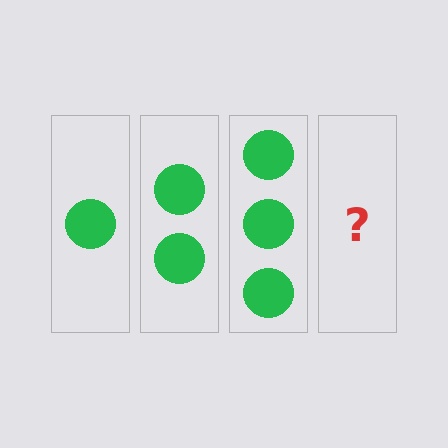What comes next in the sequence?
The next element should be 4 circles.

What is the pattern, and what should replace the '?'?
The pattern is that each step adds one more circle. The '?' should be 4 circles.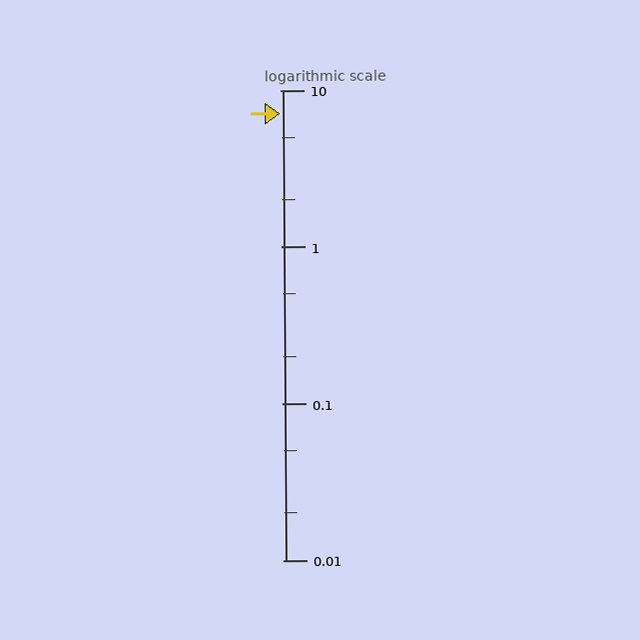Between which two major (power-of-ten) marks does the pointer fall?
The pointer is between 1 and 10.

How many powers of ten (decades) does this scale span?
The scale spans 3 decades, from 0.01 to 10.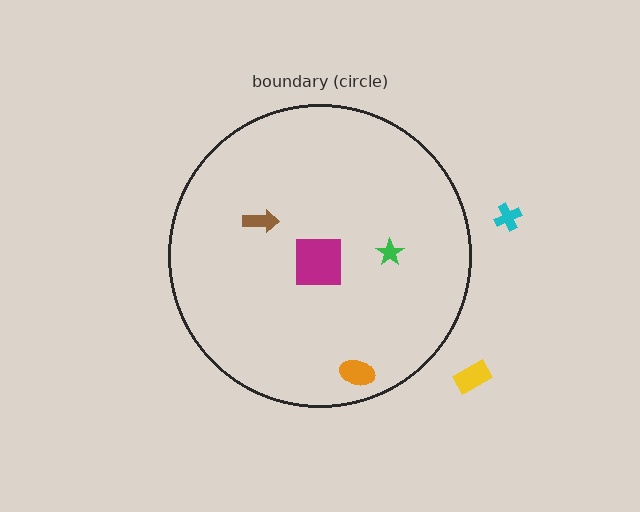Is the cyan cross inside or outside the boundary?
Outside.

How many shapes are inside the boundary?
4 inside, 2 outside.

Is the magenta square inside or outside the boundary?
Inside.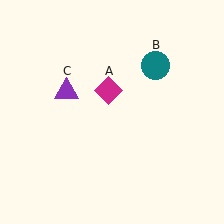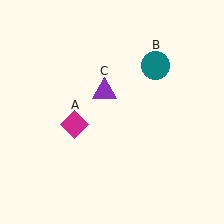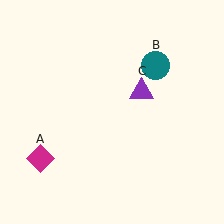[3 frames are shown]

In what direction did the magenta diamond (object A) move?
The magenta diamond (object A) moved down and to the left.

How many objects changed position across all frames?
2 objects changed position: magenta diamond (object A), purple triangle (object C).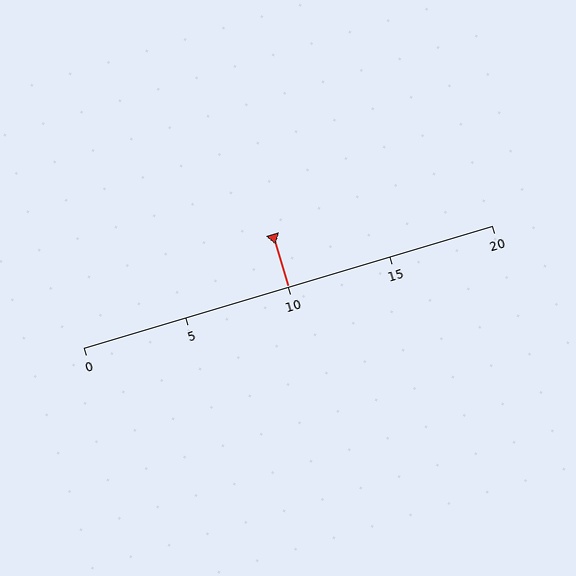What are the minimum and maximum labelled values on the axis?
The axis runs from 0 to 20.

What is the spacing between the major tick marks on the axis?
The major ticks are spaced 5 apart.